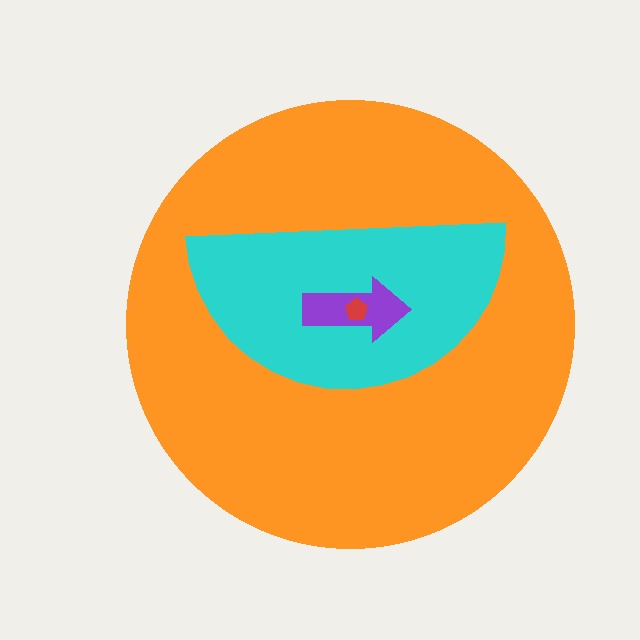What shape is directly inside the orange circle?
The cyan semicircle.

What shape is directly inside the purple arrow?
The red pentagon.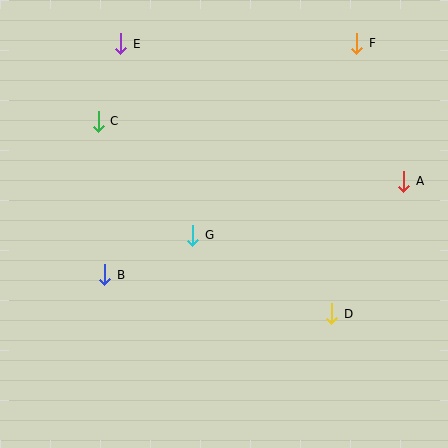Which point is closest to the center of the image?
Point G at (193, 235) is closest to the center.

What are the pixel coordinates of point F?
Point F is at (357, 43).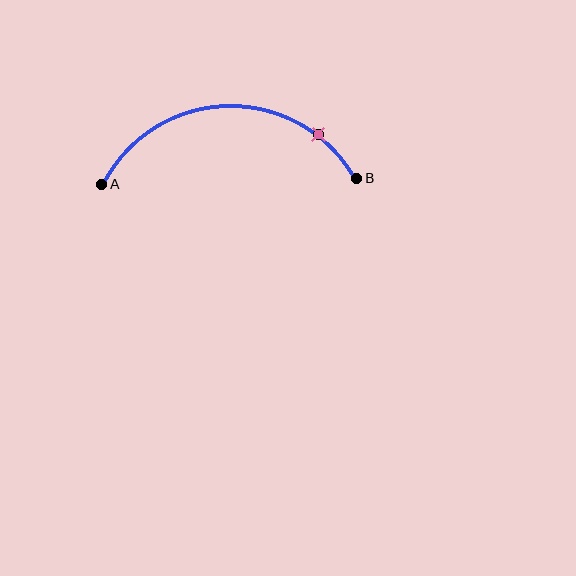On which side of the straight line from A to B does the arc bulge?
The arc bulges above the straight line connecting A and B.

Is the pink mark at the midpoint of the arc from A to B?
No. The pink mark lies on the arc but is closer to endpoint B. The arc midpoint would be at the point on the curve equidistant along the arc from both A and B.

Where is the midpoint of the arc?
The arc midpoint is the point on the curve farthest from the straight line joining A and B. It sits above that line.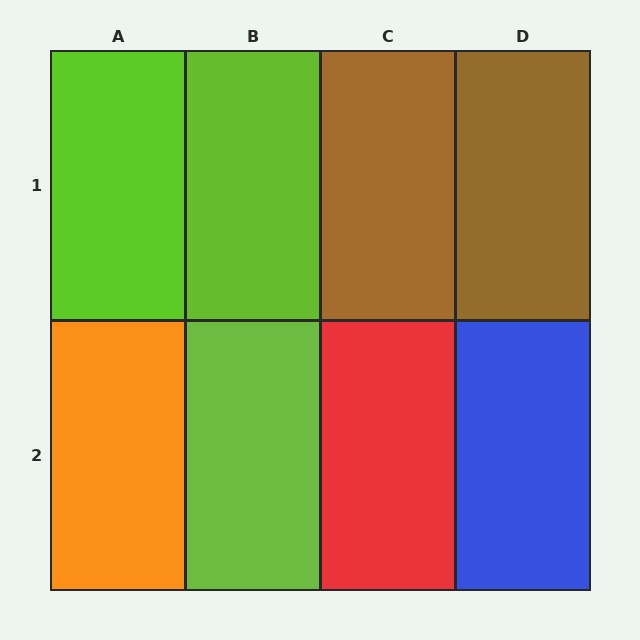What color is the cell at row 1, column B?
Lime.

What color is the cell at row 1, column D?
Brown.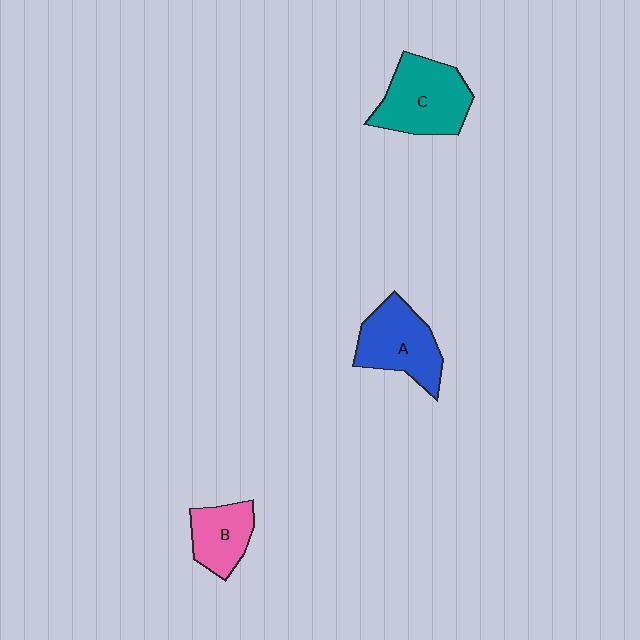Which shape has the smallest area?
Shape B (pink).